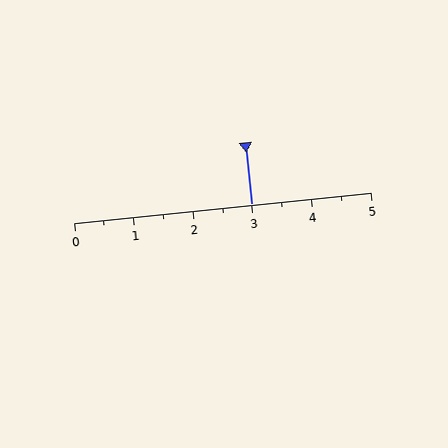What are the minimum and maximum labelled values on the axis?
The axis runs from 0 to 5.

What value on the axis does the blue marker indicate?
The marker indicates approximately 3.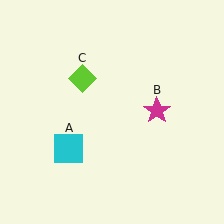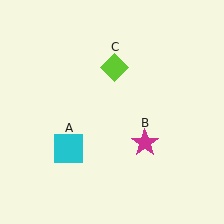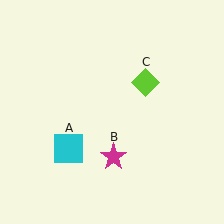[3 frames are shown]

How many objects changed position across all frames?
2 objects changed position: magenta star (object B), lime diamond (object C).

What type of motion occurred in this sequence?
The magenta star (object B), lime diamond (object C) rotated clockwise around the center of the scene.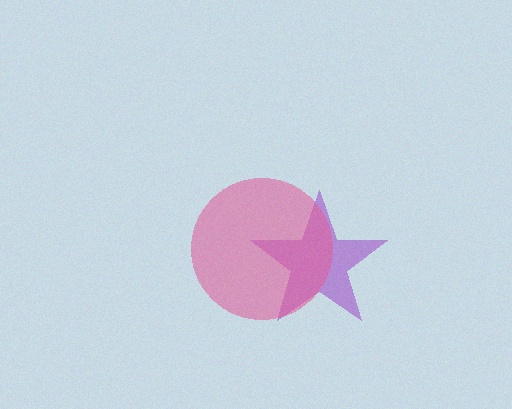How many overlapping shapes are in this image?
There are 2 overlapping shapes in the image.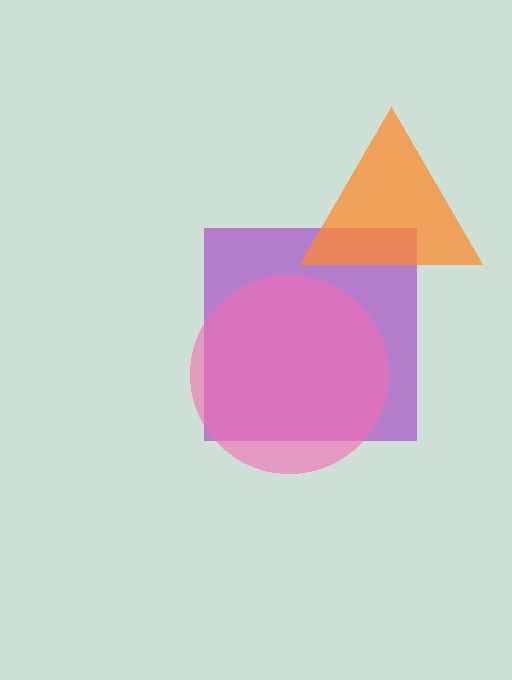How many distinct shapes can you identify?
There are 3 distinct shapes: a purple square, a pink circle, an orange triangle.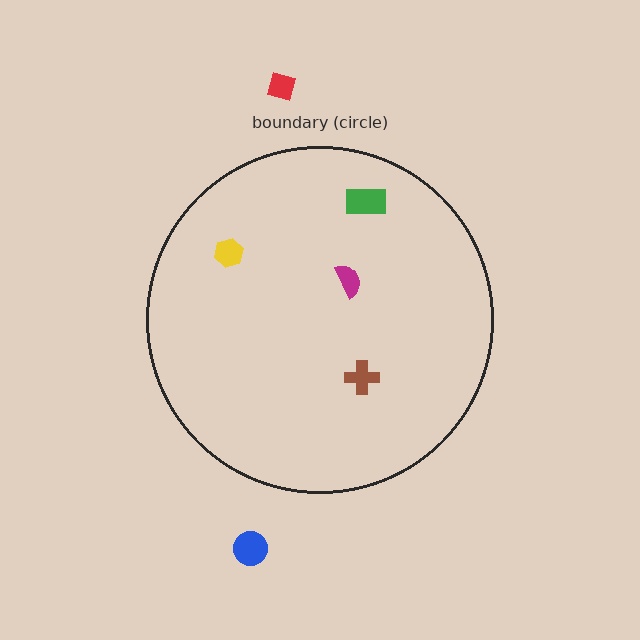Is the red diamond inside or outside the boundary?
Outside.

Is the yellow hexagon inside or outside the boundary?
Inside.